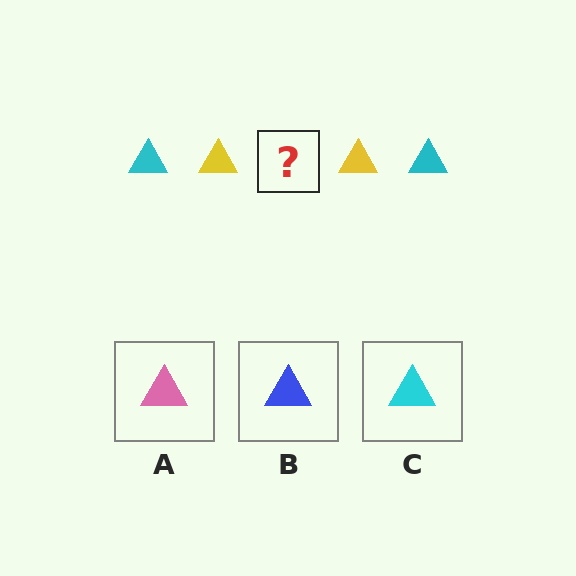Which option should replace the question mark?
Option C.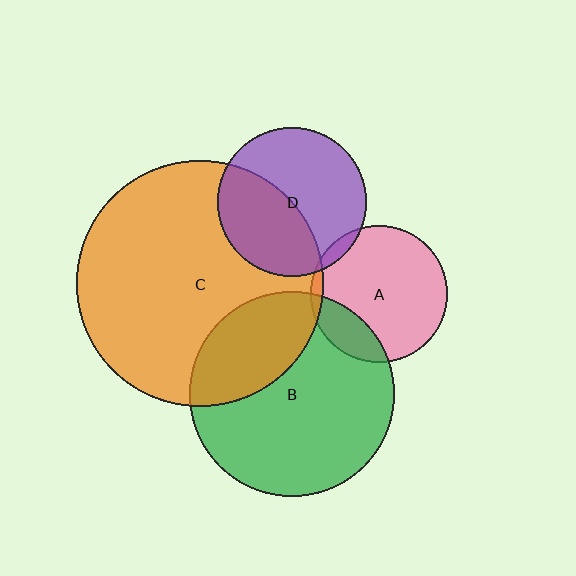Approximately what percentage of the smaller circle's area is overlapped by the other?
Approximately 5%.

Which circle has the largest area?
Circle C (orange).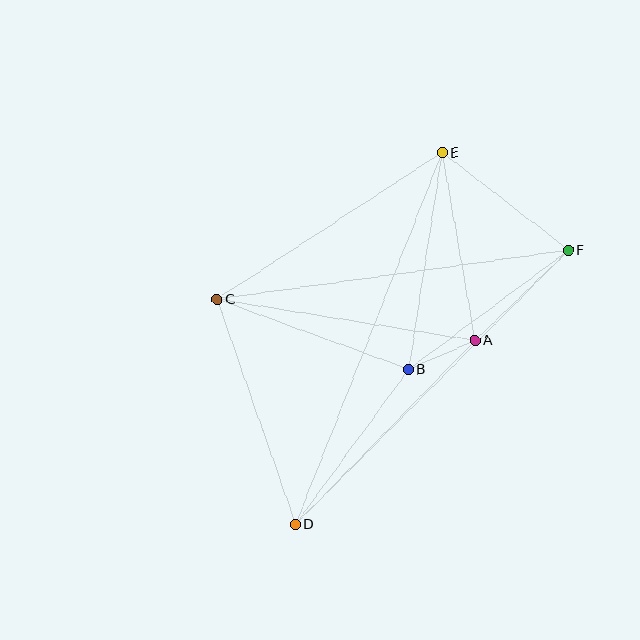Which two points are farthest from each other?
Points D and E are farthest from each other.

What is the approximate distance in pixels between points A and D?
The distance between A and D is approximately 257 pixels.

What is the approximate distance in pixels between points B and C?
The distance between B and C is approximately 204 pixels.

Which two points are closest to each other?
Points A and B are closest to each other.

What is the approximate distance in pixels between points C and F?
The distance between C and F is approximately 355 pixels.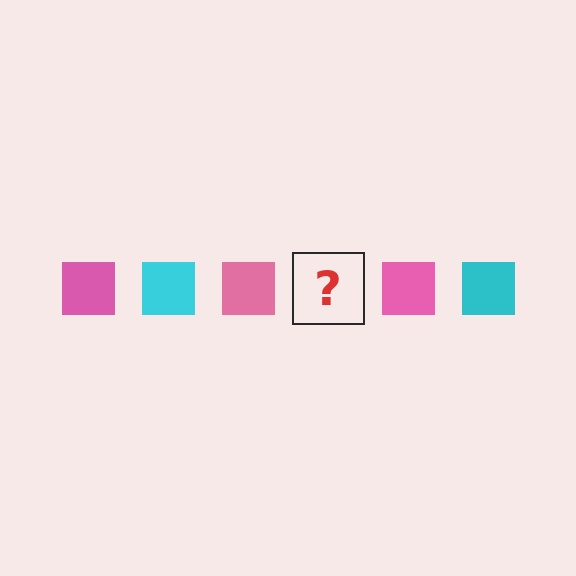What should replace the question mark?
The question mark should be replaced with a cyan square.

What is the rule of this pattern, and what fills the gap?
The rule is that the pattern cycles through pink, cyan squares. The gap should be filled with a cyan square.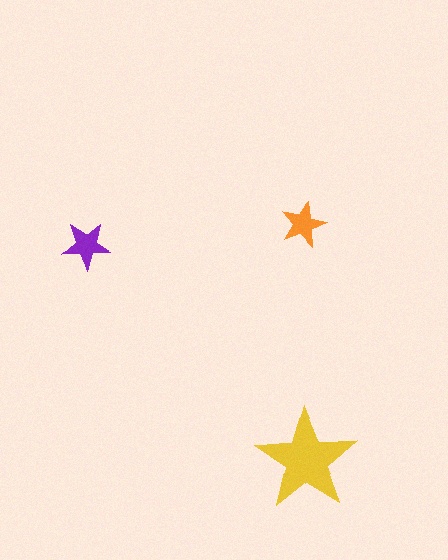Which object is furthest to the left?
The purple star is leftmost.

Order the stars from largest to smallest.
the yellow one, the purple one, the orange one.